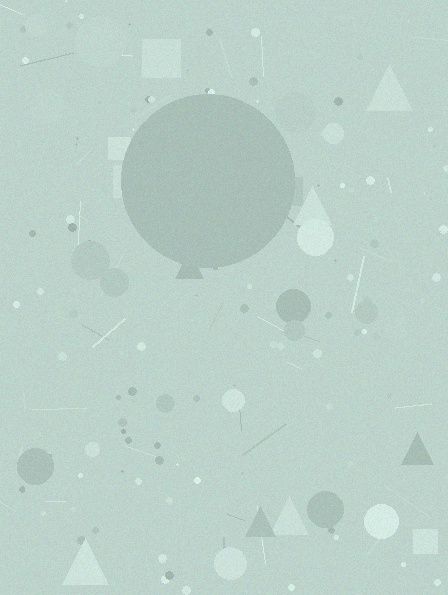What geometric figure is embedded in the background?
A circle is embedded in the background.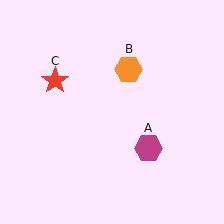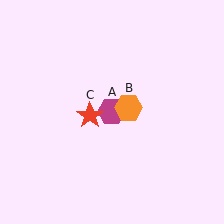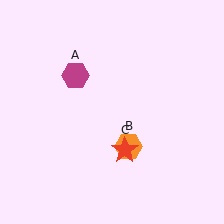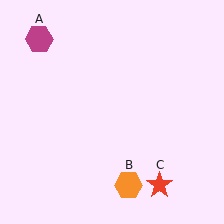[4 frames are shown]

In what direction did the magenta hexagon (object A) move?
The magenta hexagon (object A) moved up and to the left.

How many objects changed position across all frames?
3 objects changed position: magenta hexagon (object A), orange hexagon (object B), red star (object C).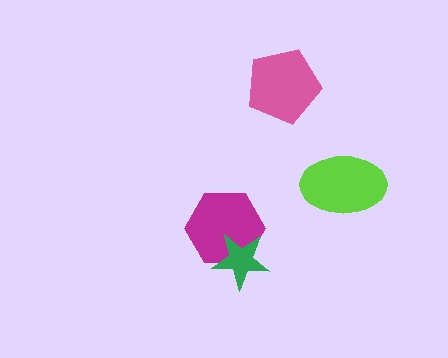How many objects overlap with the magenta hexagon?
1 object overlaps with the magenta hexagon.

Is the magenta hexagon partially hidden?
Yes, it is partially covered by another shape.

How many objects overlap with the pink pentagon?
0 objects overlap with the pink pentagon.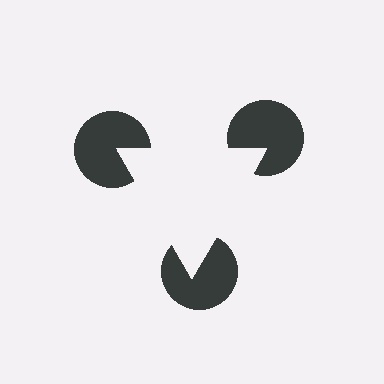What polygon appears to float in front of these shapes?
An illusory triangle — its edges are inferred from the aligned wedge cuts in the pac-man discs, not physically drawn.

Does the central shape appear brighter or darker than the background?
It typically appears slightly brighter than the background, even though no actual brightness change is drawn.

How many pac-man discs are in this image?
There are 3 — one at each vertex of the illusory triangle.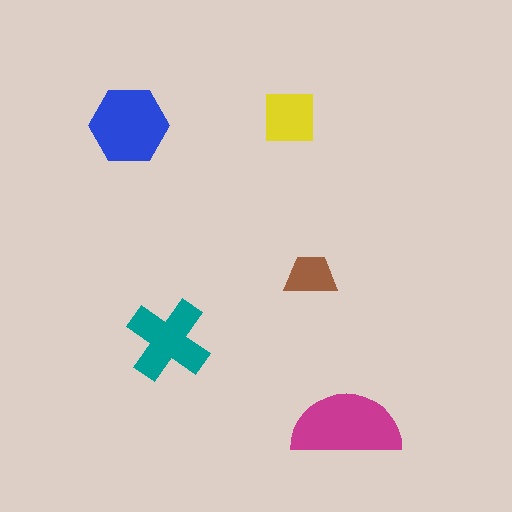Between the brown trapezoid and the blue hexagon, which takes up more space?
The blue hexagon.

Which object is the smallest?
The brown trapezoid.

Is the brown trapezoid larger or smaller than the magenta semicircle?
Smaller.